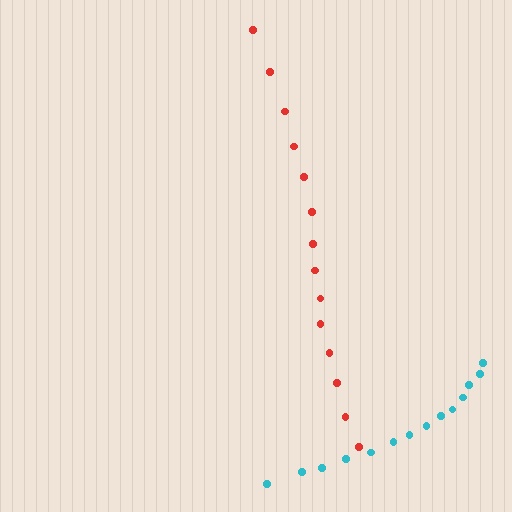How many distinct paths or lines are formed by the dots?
There are 2 distinct paths.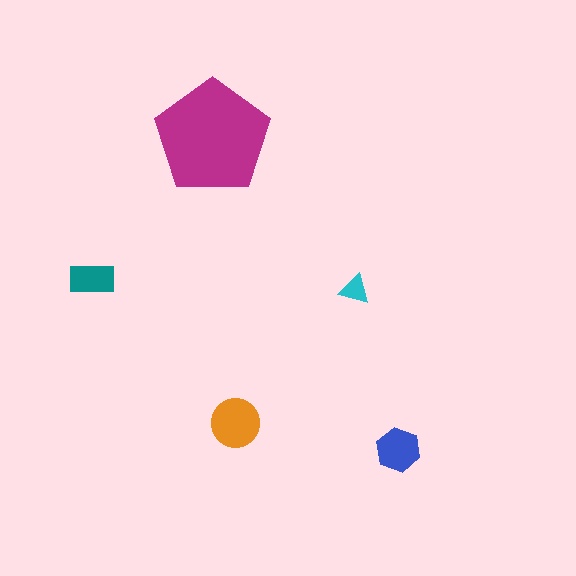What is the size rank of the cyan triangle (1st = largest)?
5th.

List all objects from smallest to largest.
The cyan triangle, the teal rectangle, the blue hexagon, the orange circle, the magenta pentagon.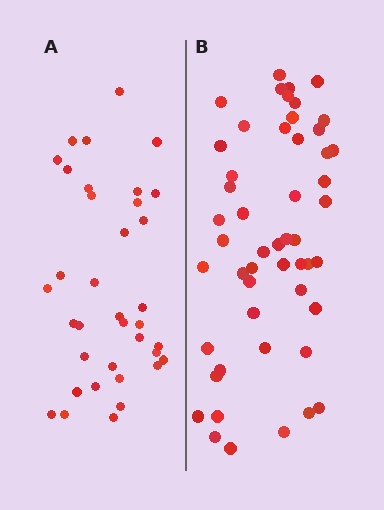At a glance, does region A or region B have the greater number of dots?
Region B (the right region) has more dots.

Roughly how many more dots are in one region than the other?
Region B has approximately 15 more dots than region A.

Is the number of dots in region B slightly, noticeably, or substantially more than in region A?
Region B has noticeably more, but not dramatically so. The ratio is roughly 1.4 to 1.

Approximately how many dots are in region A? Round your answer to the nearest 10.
About 40 dots. (The exact count is 36, which rounds to 40.)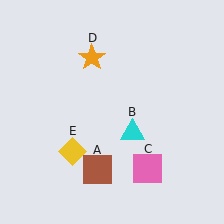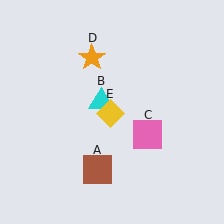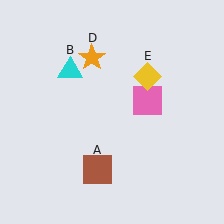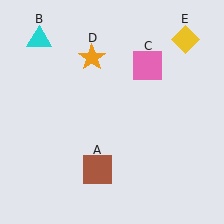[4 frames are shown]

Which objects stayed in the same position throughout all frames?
Brown square (object A) and orange star (object D) remained stationary.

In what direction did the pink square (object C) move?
The pink square (object C) moved up.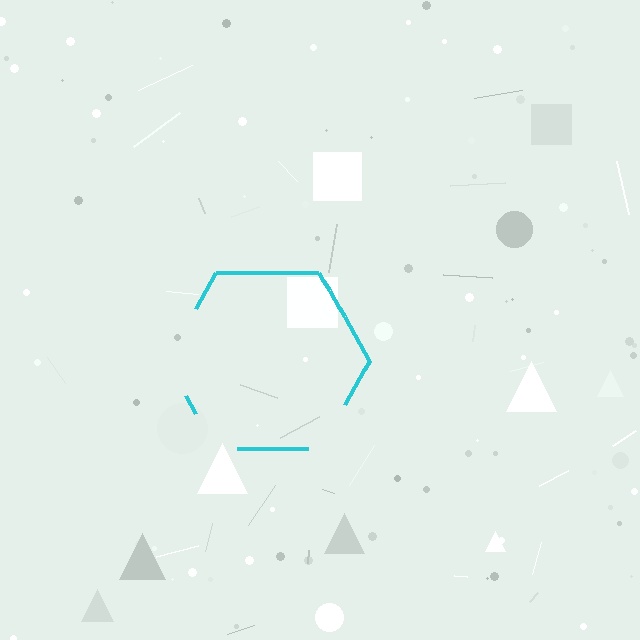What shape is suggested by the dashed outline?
The dashed outline suggests a hexagon.